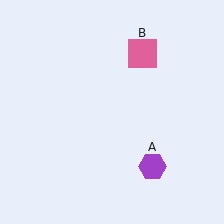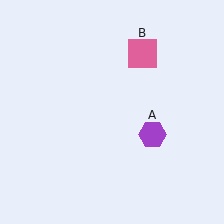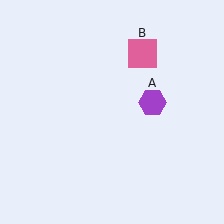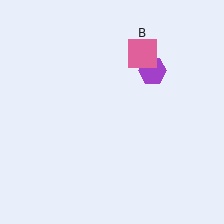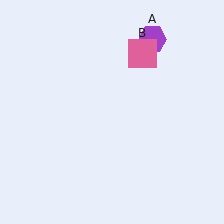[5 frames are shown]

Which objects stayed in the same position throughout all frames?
Pink square (object B) remained stationary.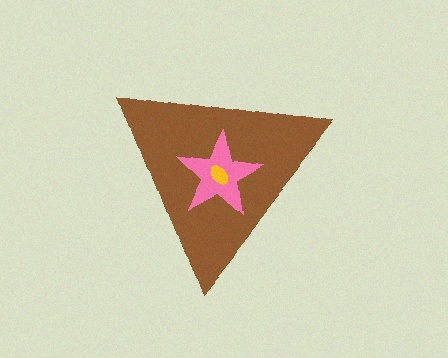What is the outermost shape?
The brown triangle.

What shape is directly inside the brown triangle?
The pink star.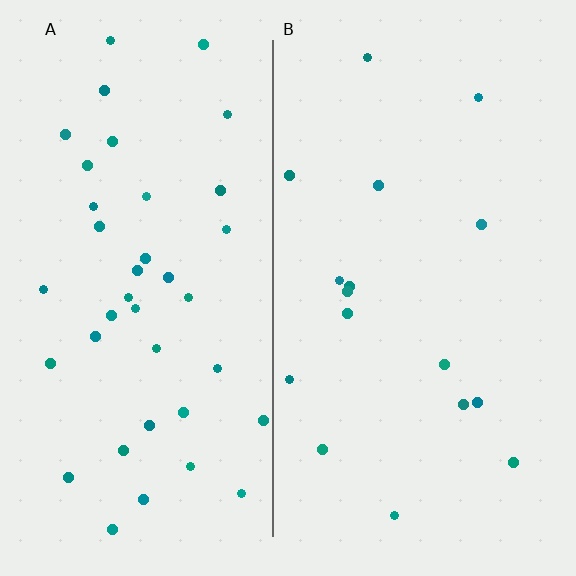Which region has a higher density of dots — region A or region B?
A (the left).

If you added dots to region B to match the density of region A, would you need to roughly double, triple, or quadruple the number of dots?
Approximately double.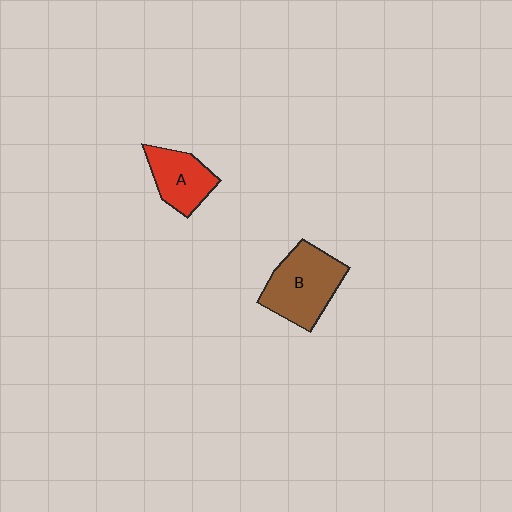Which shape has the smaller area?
Shape A (red).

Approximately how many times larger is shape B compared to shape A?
Approximately 1.5 times.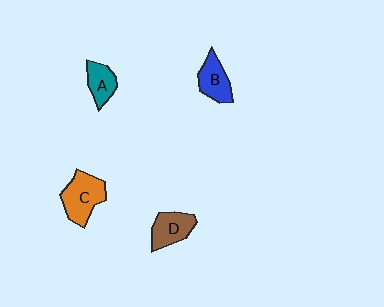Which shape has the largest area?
Shape C (orange).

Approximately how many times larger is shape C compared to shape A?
Approximately 1.6 times.